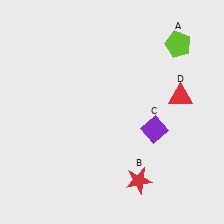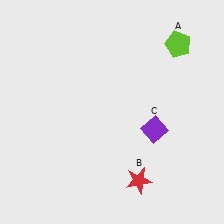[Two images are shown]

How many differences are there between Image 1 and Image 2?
There is 1 difference between the two images.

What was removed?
The red triangle (D) was removed in Image 2.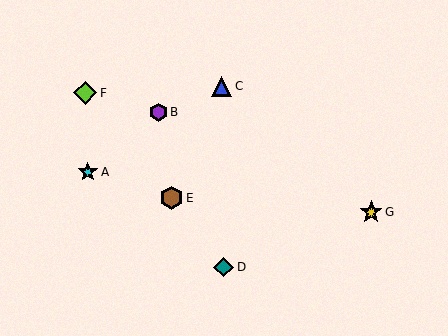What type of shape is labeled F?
Shape F is a lime diamond.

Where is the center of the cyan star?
The center of the cyan star is at (88, 172).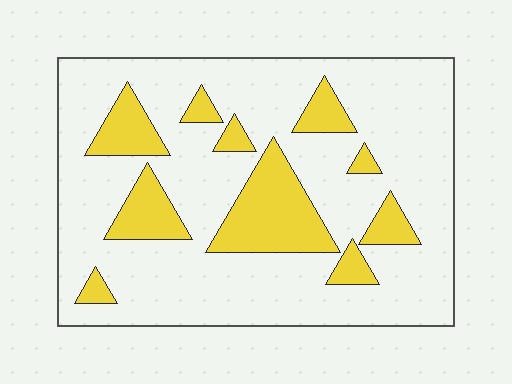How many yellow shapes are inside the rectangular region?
10.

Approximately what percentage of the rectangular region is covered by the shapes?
Approximately 20%.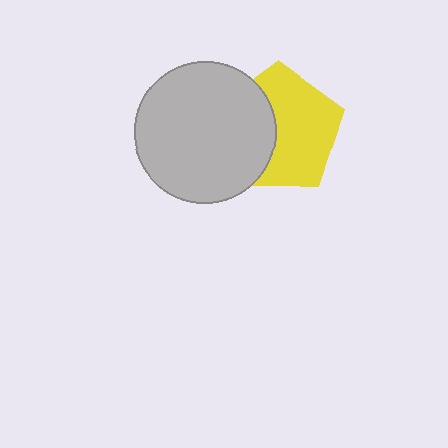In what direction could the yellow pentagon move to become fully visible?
The yellow pentagon could move right. That would shift it out from behind the light gray circle entirely.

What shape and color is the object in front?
The object in front is a light gray circle.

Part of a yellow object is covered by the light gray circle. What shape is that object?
It is a pentagon.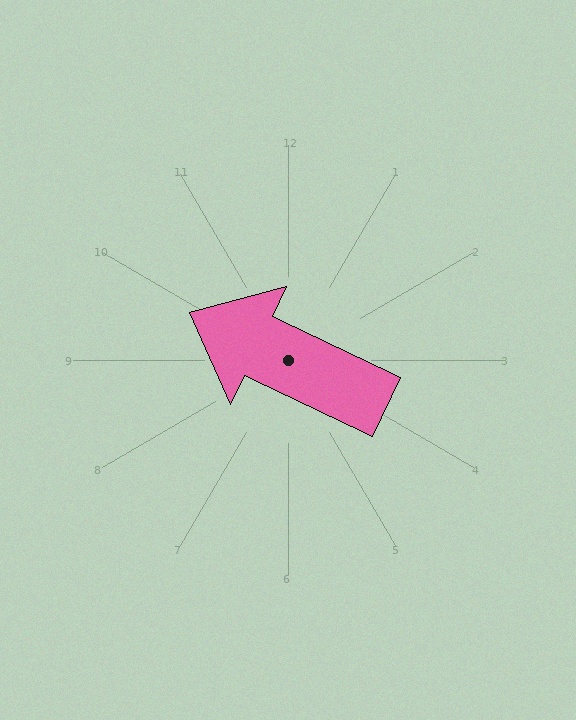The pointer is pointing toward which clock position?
Roughly 10 o'clock.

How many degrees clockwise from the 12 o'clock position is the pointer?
Approximately 296 degrees.